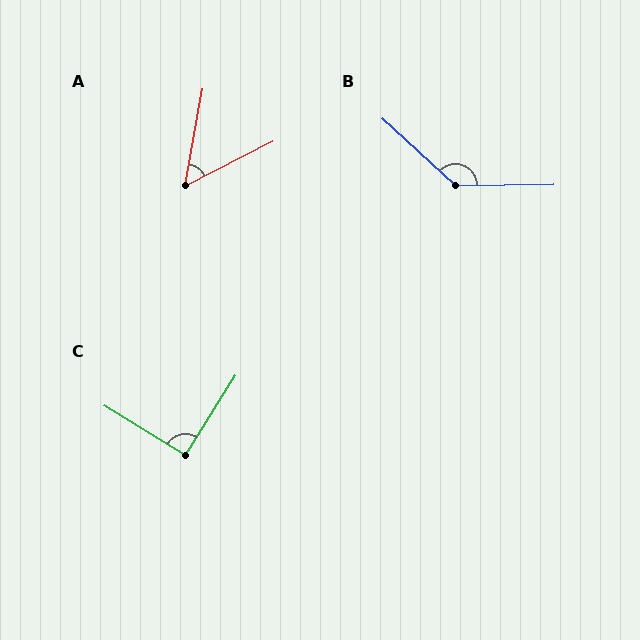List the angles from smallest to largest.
A (53°), C (91°), B (137°).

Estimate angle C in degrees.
Approximately 91 degrees.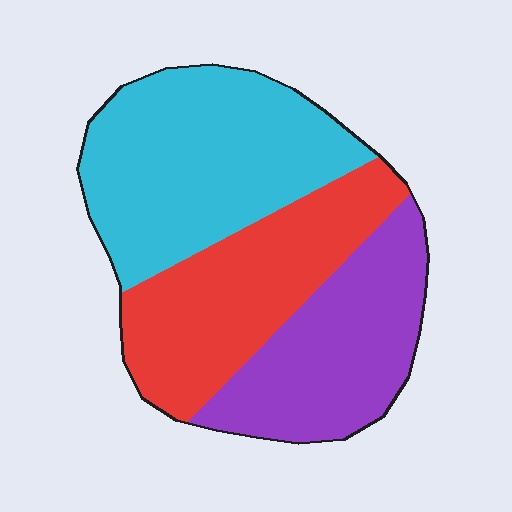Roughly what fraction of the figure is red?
Red takes up about one third (1/3) of the figure.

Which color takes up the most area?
Cyan, at roughly 40%.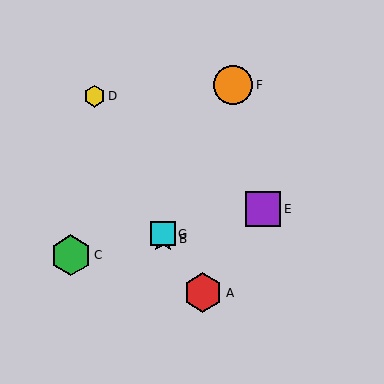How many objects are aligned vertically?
2 objects (B, G) are aligned vertically.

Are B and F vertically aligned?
No, B is at x≈163 and F is at x≈233.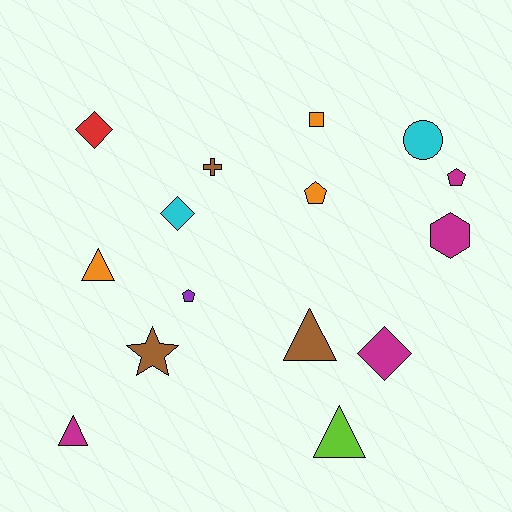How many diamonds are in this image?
There are 3 diamonds.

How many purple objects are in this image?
There is 1 purple object.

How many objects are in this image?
There are 15 objects.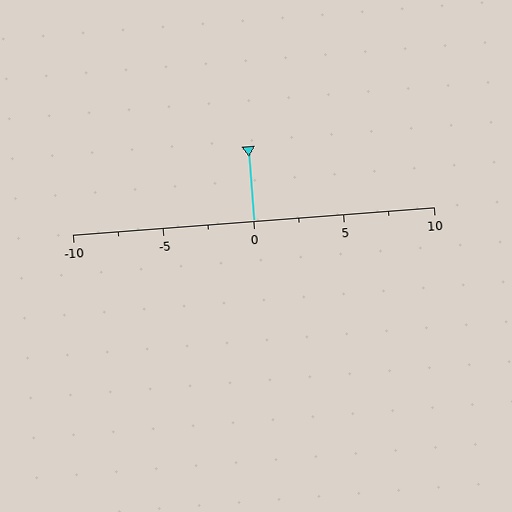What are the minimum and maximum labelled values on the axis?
The axis runs from -10 to 10.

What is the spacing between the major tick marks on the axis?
The major ticks are spaced 5 apart.